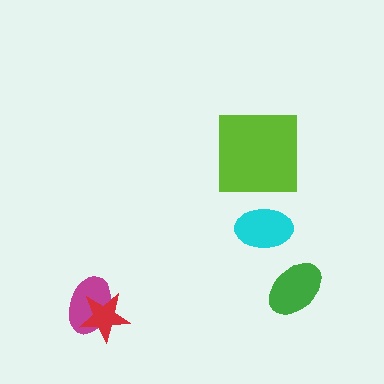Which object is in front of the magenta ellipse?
The red star is in front of the magenta ellipse.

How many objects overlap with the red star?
1 object overlaps with the red star.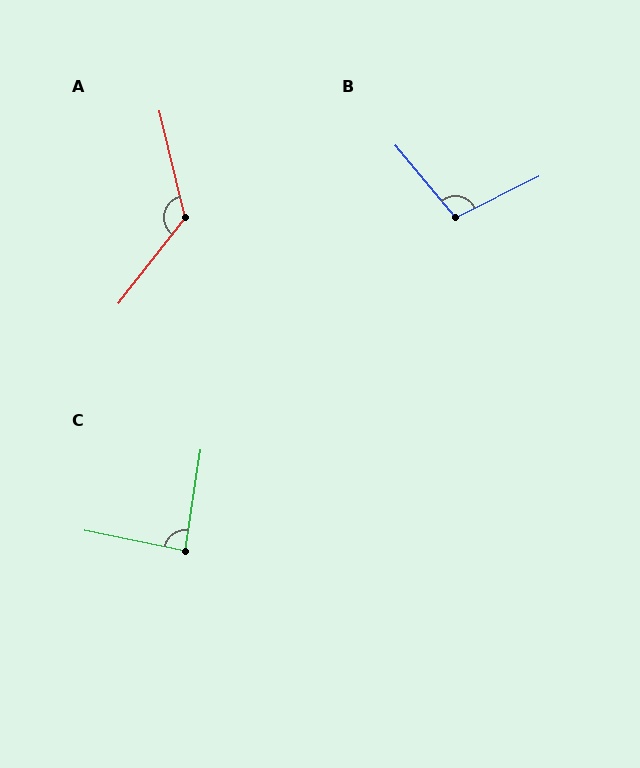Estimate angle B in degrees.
Approximately 103 degrees.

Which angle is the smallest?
C, at approximately 87 degrees.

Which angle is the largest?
A, at approximately 128 degrees.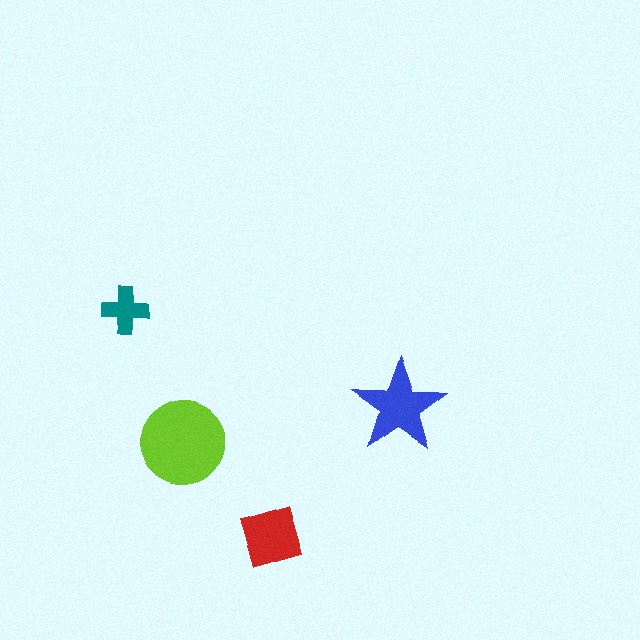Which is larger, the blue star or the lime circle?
The lime circle.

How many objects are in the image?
There are 4 objects in the image.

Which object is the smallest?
The teal cross.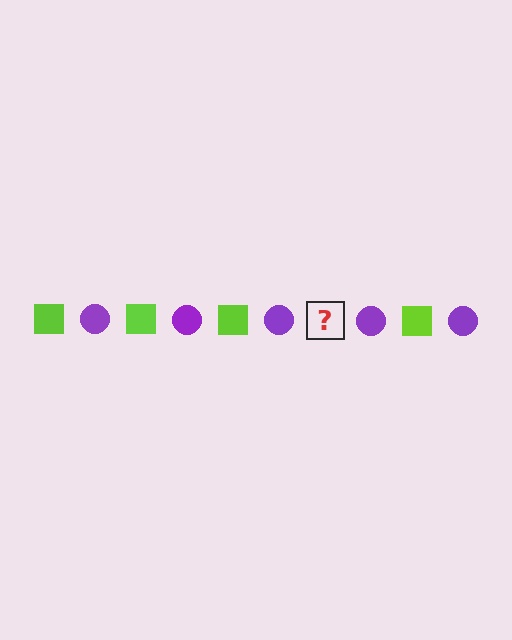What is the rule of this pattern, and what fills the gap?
The rule is that the pattern alternates between lime square and purple circle. The gap should be filled with a lime square.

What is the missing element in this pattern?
The missing element is a lime square.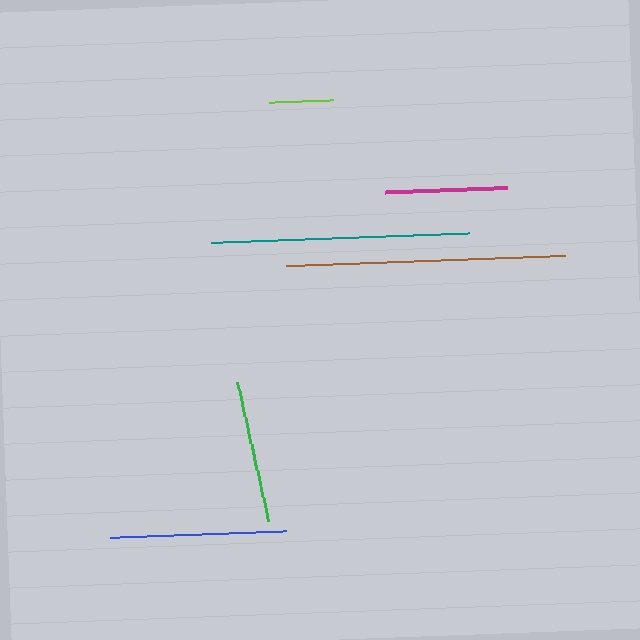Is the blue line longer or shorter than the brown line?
The brown line is longer than the blue line.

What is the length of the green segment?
The green segment is approximately 142 pixels long.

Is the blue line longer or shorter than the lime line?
The blue line is longer than the lime line.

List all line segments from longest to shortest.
From longest to shortest: brown, teal, blue, green, magenta, lime.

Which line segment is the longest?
The brown line is the longest at approximately 280 pixels.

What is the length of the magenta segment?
The magenta segment is approximately 122 pixels long.